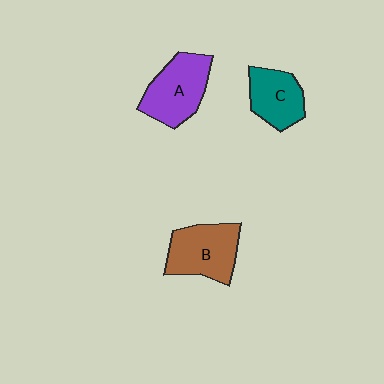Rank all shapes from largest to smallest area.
From largest to smallest: A (purple), B (brown), C (teal).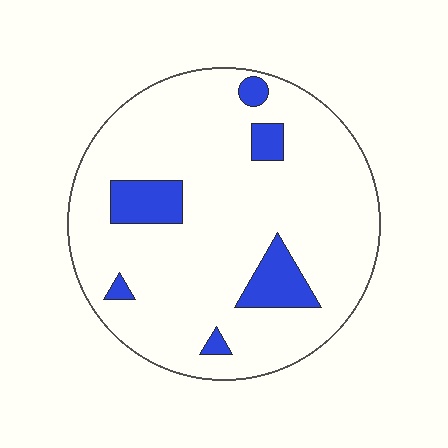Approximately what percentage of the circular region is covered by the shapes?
Approximately 10%.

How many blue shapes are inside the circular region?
6.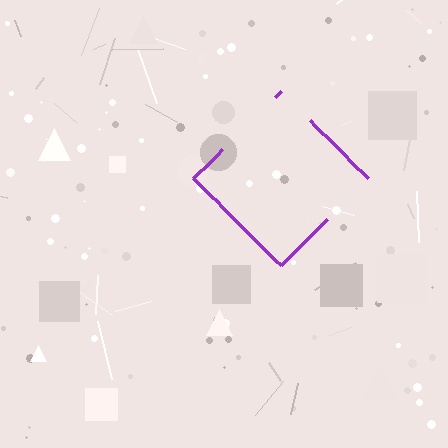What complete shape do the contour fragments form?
The contour fragments form a diamond.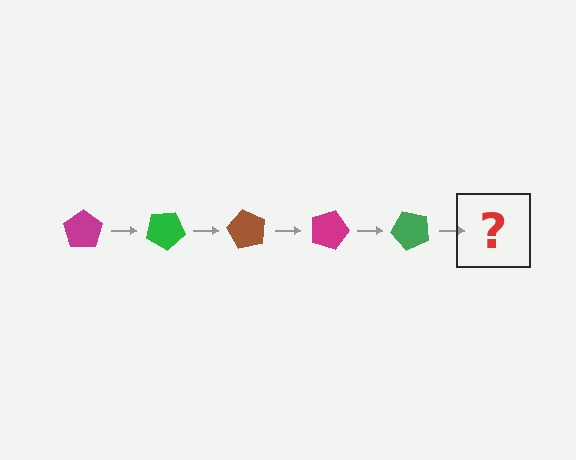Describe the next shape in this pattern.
It should be a brown pentagon, rotated 150 degrees from the start.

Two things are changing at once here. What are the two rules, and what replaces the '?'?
The two rules are that it rotates 30 degrees each step and the color cycles through magenta, green, and brown. The '?' should be a brown pentagon, rotated 150 degrees from the start.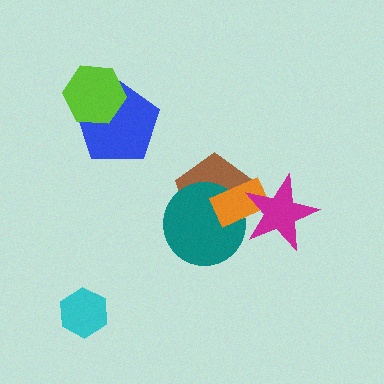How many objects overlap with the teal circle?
2 objects overlap with the teal circle.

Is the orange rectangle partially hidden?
Yes, it is partially covered by another shape.